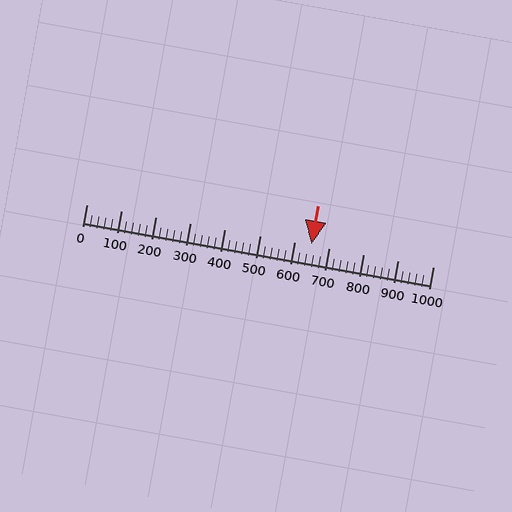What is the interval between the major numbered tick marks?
The major tick marks are spaced 100 units apart.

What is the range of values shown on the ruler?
The ruler shows values from 0 to 1000.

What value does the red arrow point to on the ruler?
The red arrow points to approximately 648.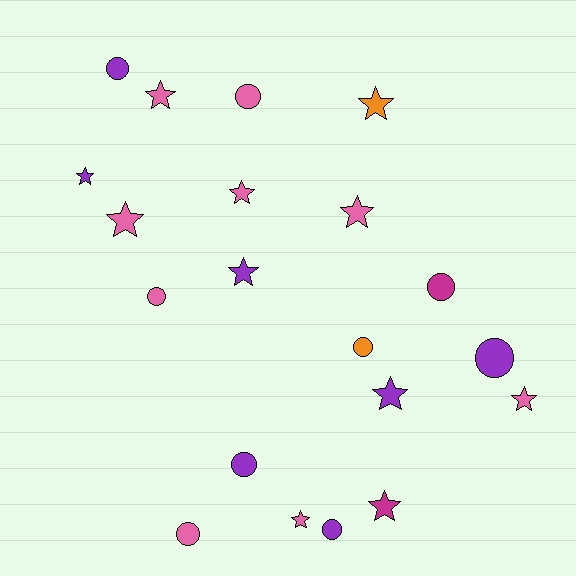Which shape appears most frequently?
Star, with 11 objects.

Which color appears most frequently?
Pink, with 9 objects.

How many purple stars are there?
There are 3 purple stars.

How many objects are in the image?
There are 20 objects.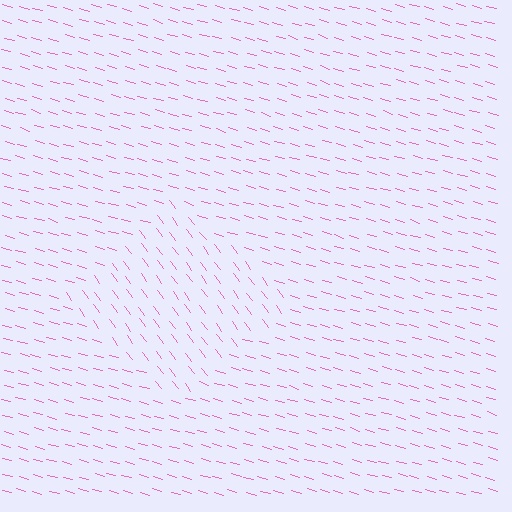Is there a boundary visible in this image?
Yes, there is a texture boundary formed by a change in line orientation.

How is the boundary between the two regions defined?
The boundary is defined purely by a change in line orientation (approximately 37 degrees difference). All lines are the same color and thickness.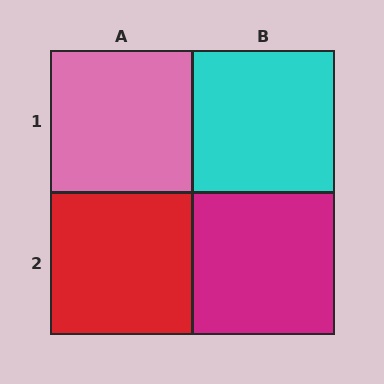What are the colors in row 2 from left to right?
Red, magenta.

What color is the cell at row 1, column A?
Pink.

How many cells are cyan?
1 cell is cyan.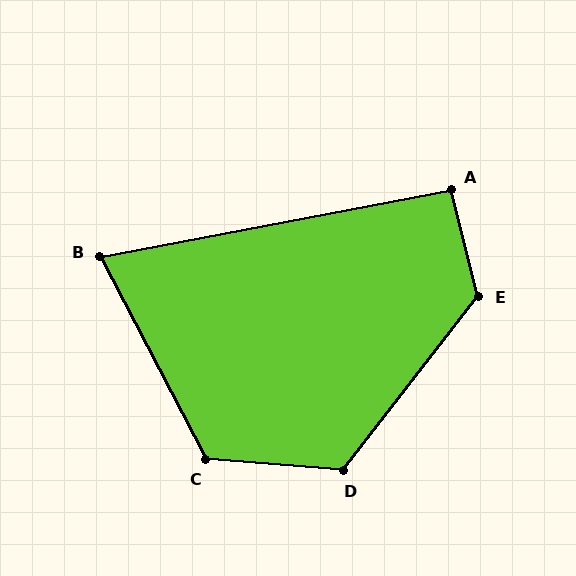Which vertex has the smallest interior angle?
B, at approximately 73 degrees.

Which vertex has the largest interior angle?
E, at approximately 128 degrees.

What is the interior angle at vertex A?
Approximately 93 degrees (approximately right).